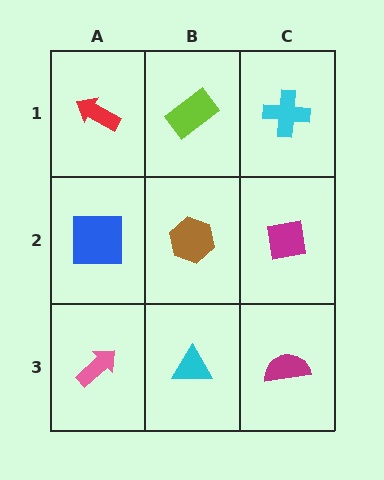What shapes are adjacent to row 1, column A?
A blue square (row 2, column A), a lime rectangle (row 1, column B).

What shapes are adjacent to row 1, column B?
A brown hexagon (row 2, column B), a red arrow (row 1, column A), a cyan cross (row 1, column C).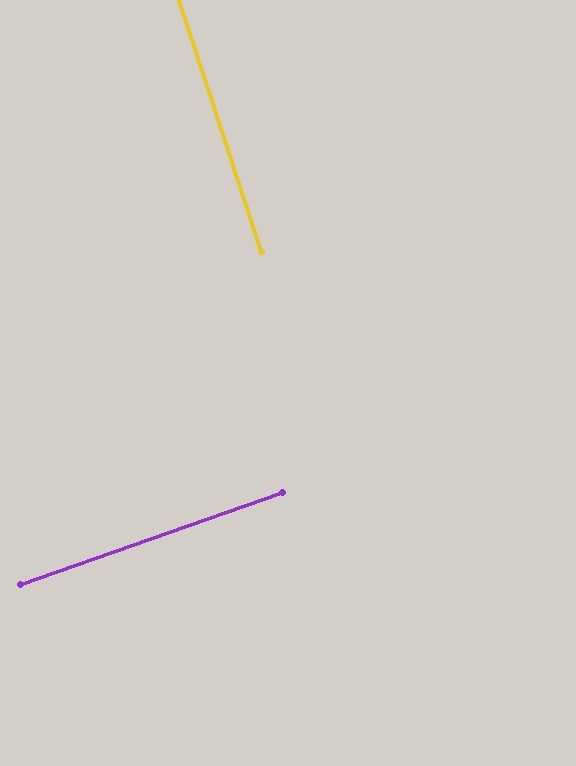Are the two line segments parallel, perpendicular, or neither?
Perpendicular — they meet at approximately 89°.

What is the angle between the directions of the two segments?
Approximately 89 degrees.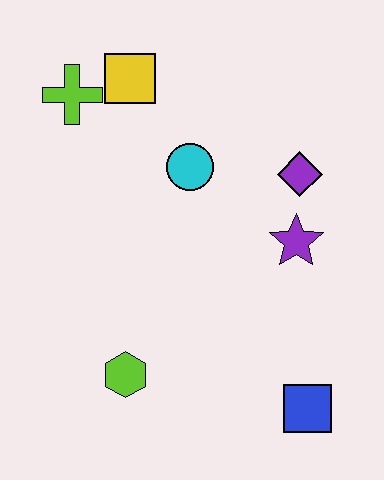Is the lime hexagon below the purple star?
Yes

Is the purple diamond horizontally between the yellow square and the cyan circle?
No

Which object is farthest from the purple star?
The lime cross is farthest from the purple star.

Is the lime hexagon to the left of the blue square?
Yes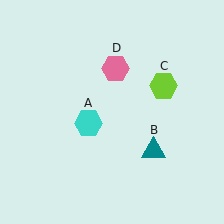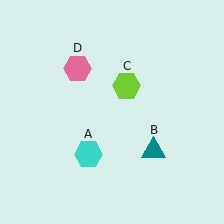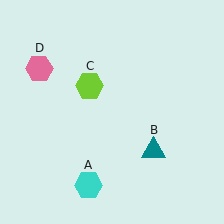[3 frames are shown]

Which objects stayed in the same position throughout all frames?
Teal triangle (object B) remained stationary.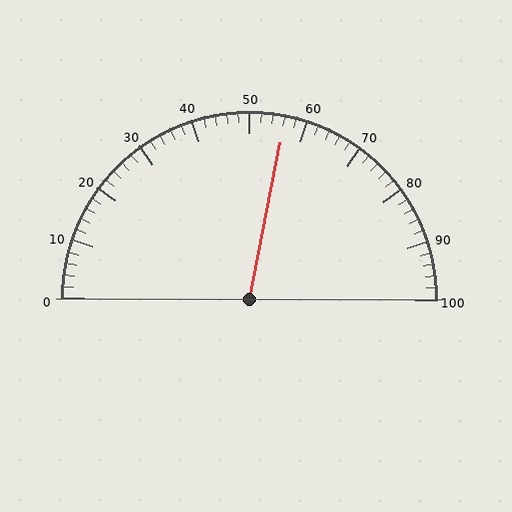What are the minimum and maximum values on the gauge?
The gauge ranges from 0 to 100.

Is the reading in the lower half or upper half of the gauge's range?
The reading is in the upper half of the range (0 to 100).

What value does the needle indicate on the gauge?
The needle indicates approximately 56.